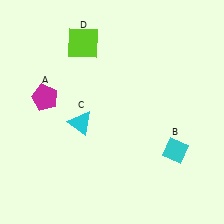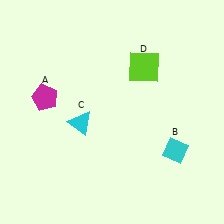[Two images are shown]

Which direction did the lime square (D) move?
The lime square (D) moved right.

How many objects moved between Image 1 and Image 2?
1 object moved between the two images.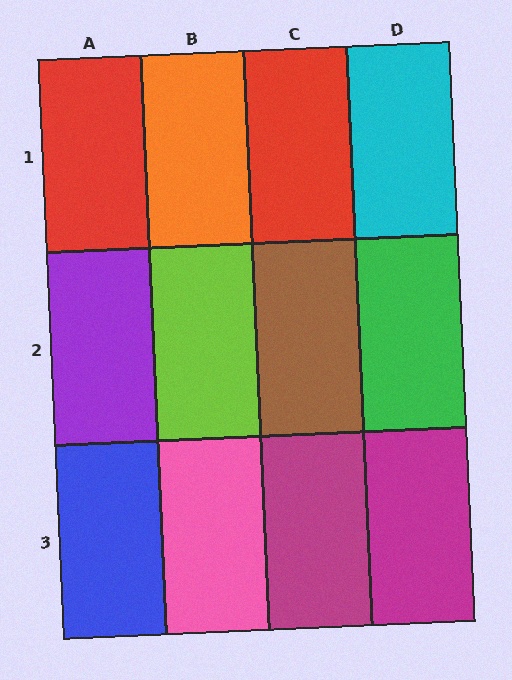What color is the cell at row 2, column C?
Brown.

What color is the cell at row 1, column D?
Cyan.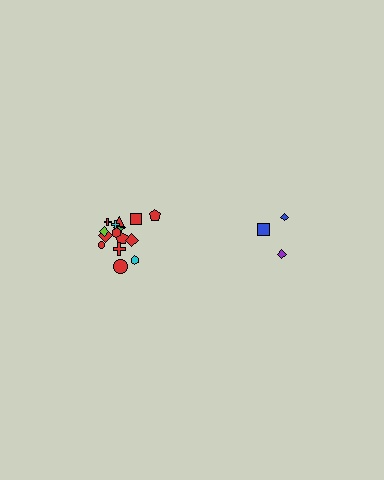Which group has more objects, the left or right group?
The left group.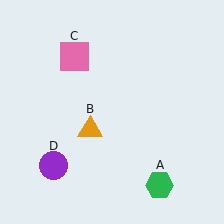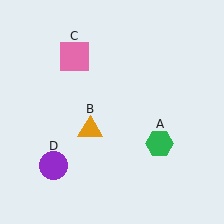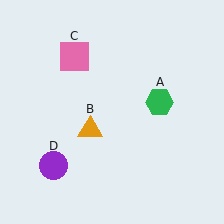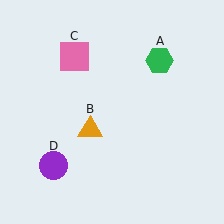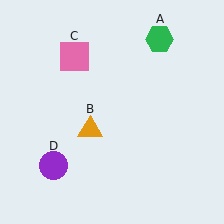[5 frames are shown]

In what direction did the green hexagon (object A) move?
The green hexagon (object A) moved up.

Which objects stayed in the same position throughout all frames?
Orange triangle (object B) and pink square (object C) and purple circle (object D) remained stationary.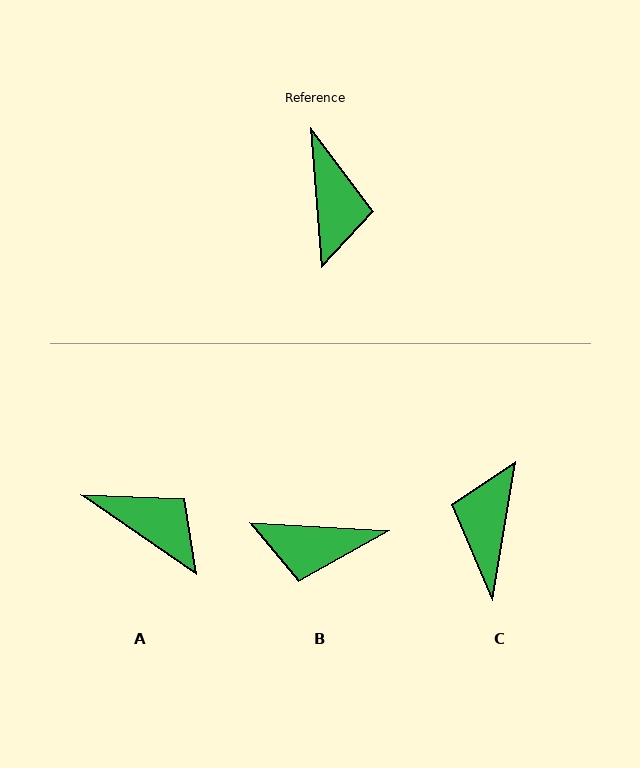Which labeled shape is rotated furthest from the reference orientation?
C, about 166 degrees away.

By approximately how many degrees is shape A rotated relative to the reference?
Approximately 51 degrees counter-clockwise.